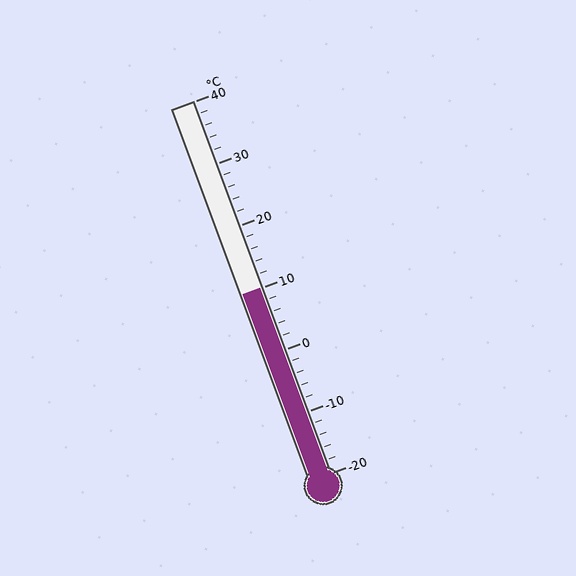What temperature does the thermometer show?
The thermometer shows approximately 10°C.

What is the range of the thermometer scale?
The thermometer scale ranges from -20°C to 40°C.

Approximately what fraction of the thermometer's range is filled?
The thermometer is filled to approximately 50% of its range.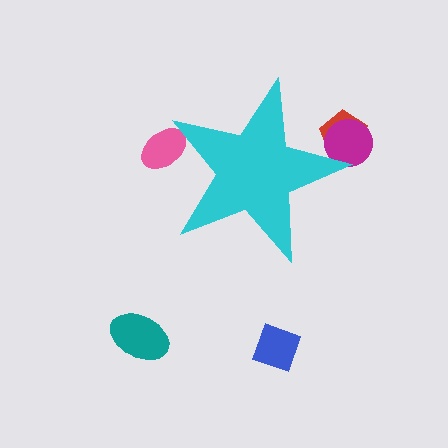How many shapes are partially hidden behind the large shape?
3 shapes are partially hidden.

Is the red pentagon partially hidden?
Yes, the red pentagon is partially hidden behind the cyan star.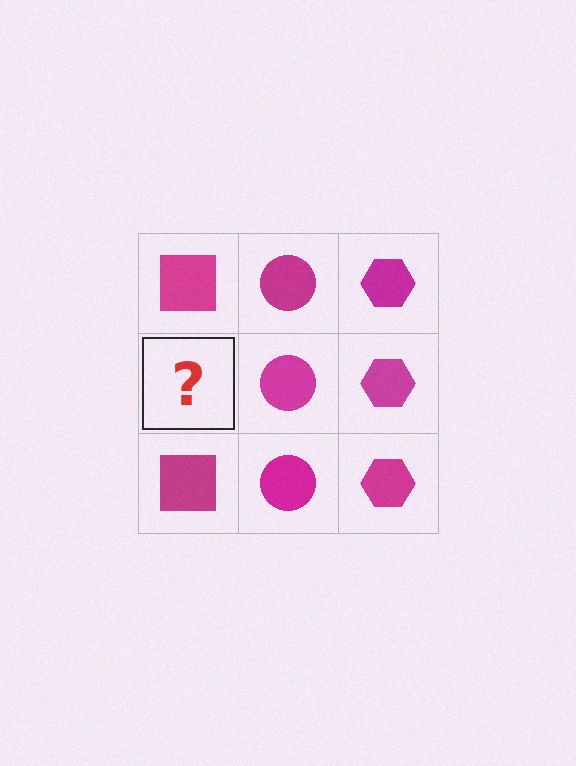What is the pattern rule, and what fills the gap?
The rule is that each column has a consistent shape. The gap should be filled with a magenta square.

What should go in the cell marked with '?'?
The missing cell should contain a magenta square.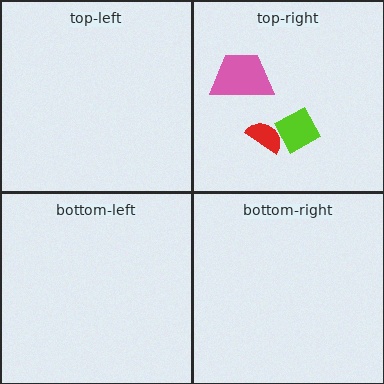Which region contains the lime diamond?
The top-right region.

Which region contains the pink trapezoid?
The top-right region.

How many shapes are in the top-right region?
3.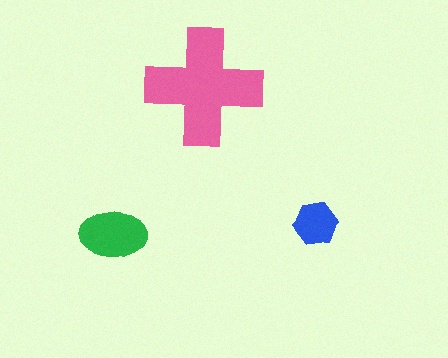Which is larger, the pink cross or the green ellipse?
The pink cross.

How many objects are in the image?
There are 3 objects in the image.